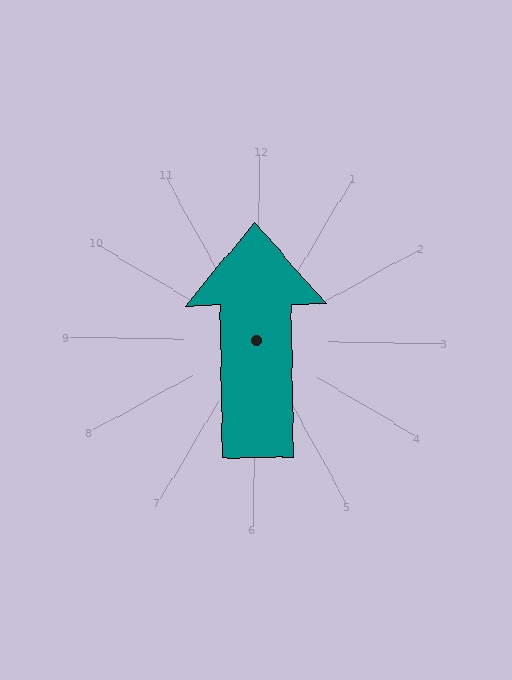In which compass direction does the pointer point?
North.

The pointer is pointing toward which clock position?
Roughly 12 o'clock.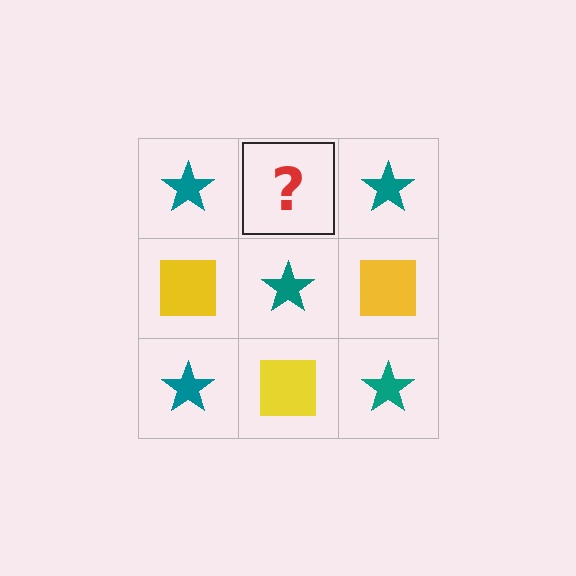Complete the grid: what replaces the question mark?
The question mark should be replaced with a yellow square.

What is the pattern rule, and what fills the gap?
The rule is that it alternates teal star and yellow square in a checkerboard pattern. The gap should be filled with a yellow square.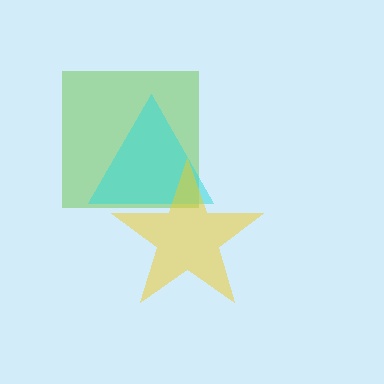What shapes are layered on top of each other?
The layered shapes are: a lime square, a cyan triangle, a yellow star.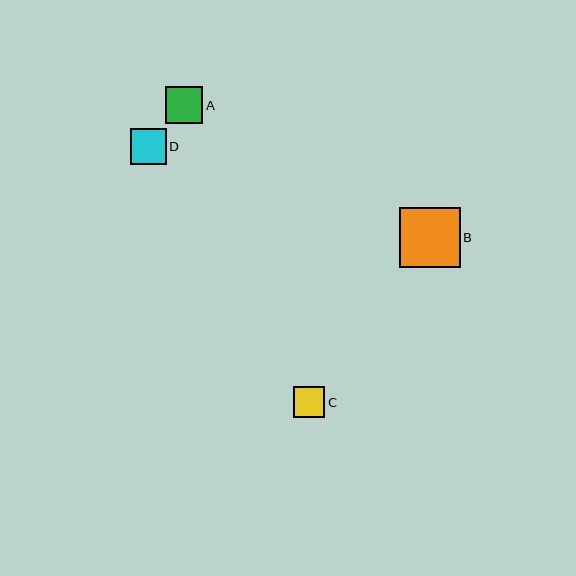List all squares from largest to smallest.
From largest to smallest: B, A, D, C.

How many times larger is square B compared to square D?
Square B is approximately 1.7 times the size of square D.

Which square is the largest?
Square B is the largest with a size of approximately 61 pixels.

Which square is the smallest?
Square C is the smallest with a size of approximately 31 pixels.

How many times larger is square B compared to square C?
Square B is approximately 1.9 times the size of square C.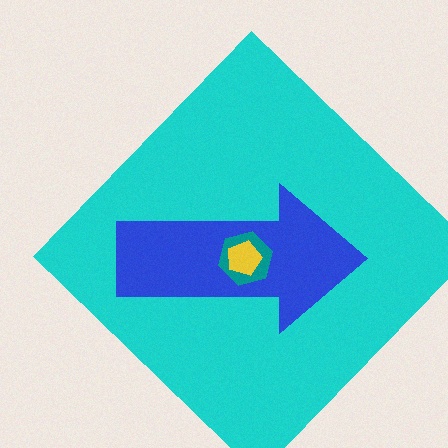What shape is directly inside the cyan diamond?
The blue arrow.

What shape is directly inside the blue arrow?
The teal hexagon.